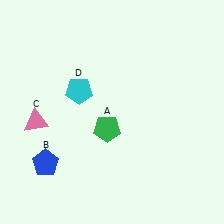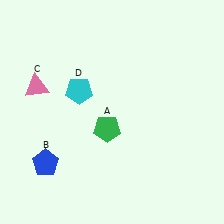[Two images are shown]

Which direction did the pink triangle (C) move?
The pink triangle (C) moved up.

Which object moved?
The pink triangle (C) moved up.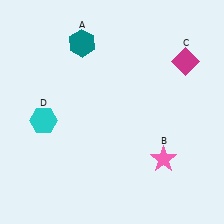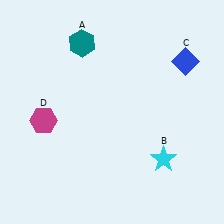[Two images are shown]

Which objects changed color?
B changed from pink to cyan. C changed from magenta to blue. D changed from cyan to magenta.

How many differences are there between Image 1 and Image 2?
There are 3 differences between the two images.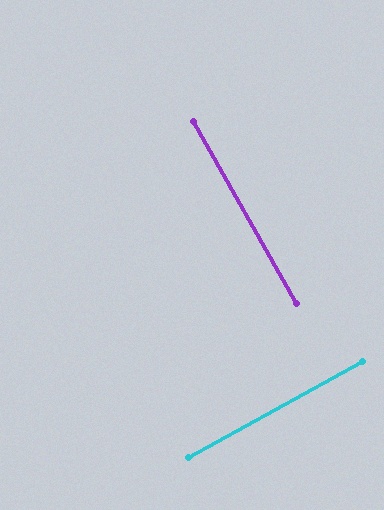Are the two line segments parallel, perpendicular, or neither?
Perpendicular — they meet at approximately 89°.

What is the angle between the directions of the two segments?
Approximately 89 degrees.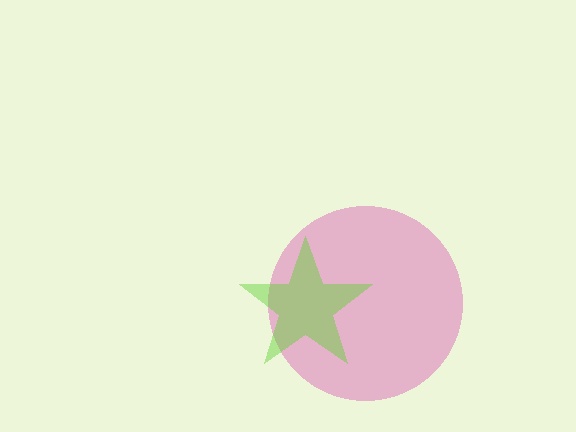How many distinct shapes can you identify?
There are 2 distinct shapes: a pink circle, a lime star.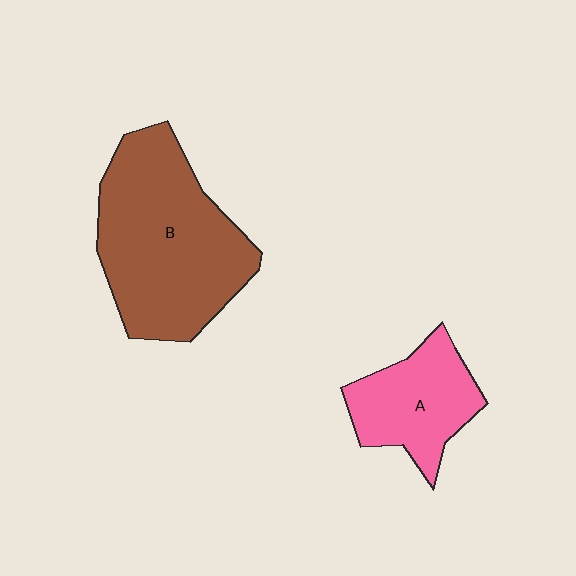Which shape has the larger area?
Shape B (brown).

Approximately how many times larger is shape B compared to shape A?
Approximately 2.0 times.